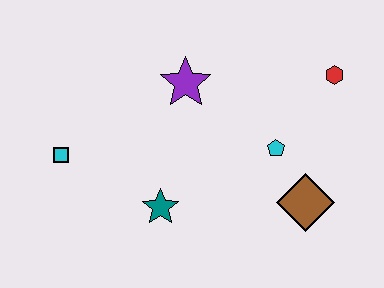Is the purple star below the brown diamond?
No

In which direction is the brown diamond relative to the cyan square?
The brown diamond is to the right of the cyan square.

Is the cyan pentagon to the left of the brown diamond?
Yes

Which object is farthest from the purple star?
The brown diamond is farthest from the purple star.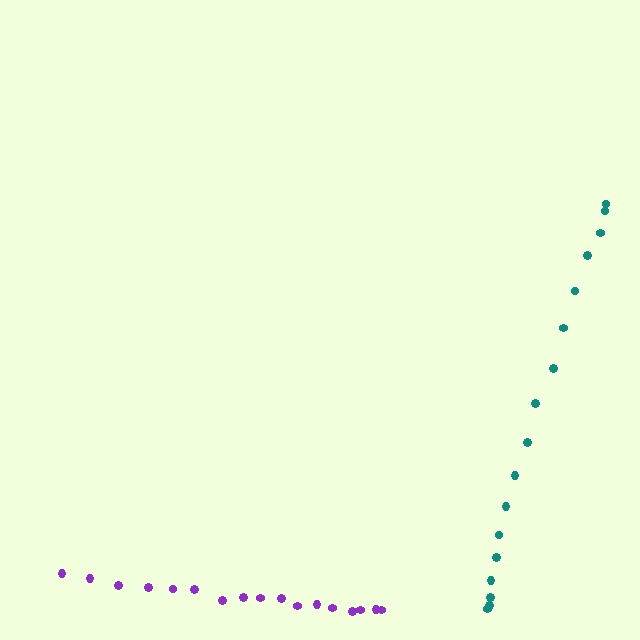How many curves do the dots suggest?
There are 2 distinct paths.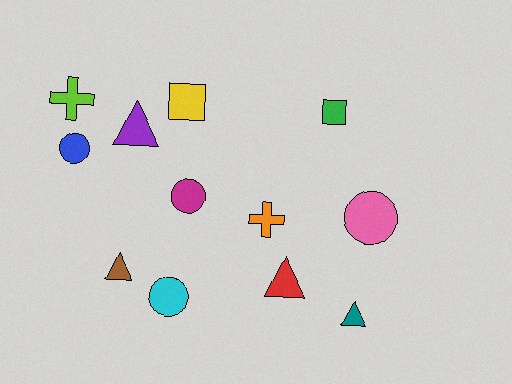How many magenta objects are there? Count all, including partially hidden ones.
There is 1 magenta object.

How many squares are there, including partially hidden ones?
There are 2 squares.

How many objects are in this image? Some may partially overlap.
There are 12 objects.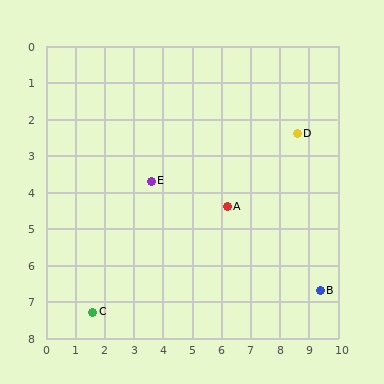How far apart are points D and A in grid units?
Points D and A are about 3.1 grid units apart.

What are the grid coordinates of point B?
Point B is at approximately (9.4, 6.7).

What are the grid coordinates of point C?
Point C is at approximately (1.6, 7.3).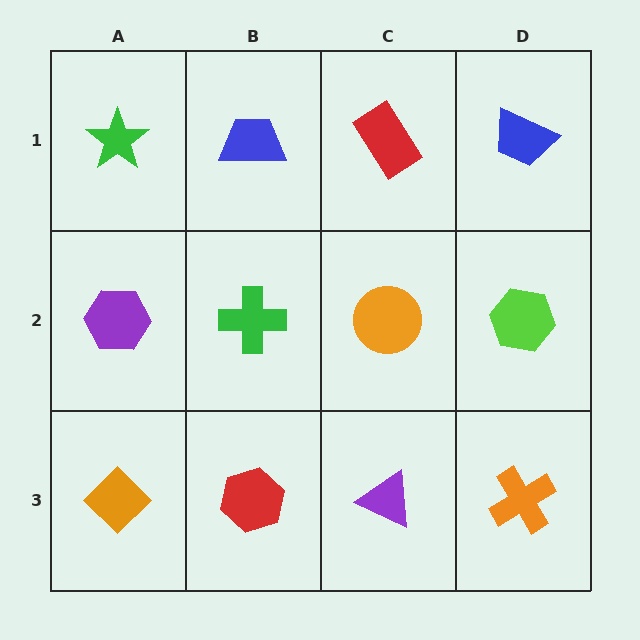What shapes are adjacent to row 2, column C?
A red rectangle (row 1, column C), a purple triangle (row 3, column C), a green cross (row 2, column B), a lime hexagon (row 2, column D).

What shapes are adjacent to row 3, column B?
A green cross (row 2, column B), an orange diamond (row 3, column A), a purple triangle (row 3, column C).